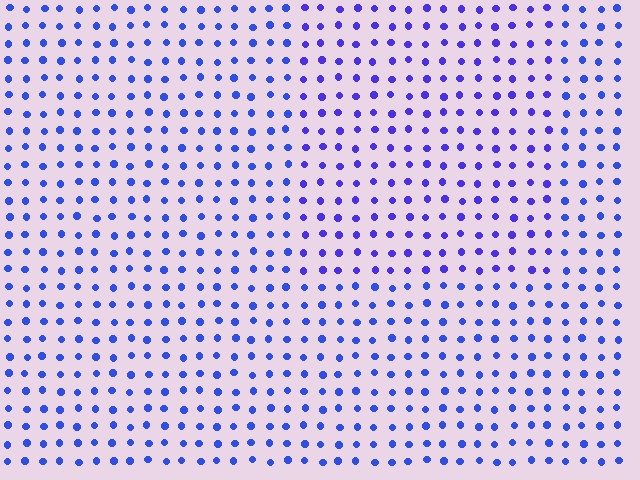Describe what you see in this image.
The image is filled with small blue elements in a uniform arrangement. A rectangle-shaped region is visible where the elements are tinted to a slightly different hue, forming a subtle color boundary.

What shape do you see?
I see a rectangle.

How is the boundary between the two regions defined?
The boundary is defined purely by a slight shift in hue (about 19 degrees). Spacing, size, and orientation are identical on both sides.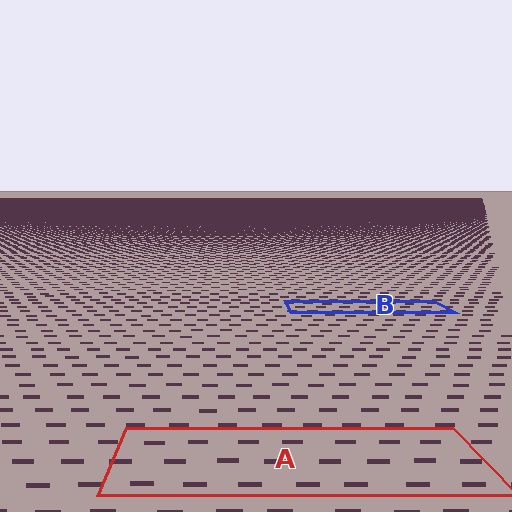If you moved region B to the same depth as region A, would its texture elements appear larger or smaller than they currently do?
They would appear larger. At a closer depth, the same texture elements are projected at a bigger on-screen size.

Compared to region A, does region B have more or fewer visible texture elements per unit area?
Region B has more texture elements per unit area — they are packed more densely because it is farther away.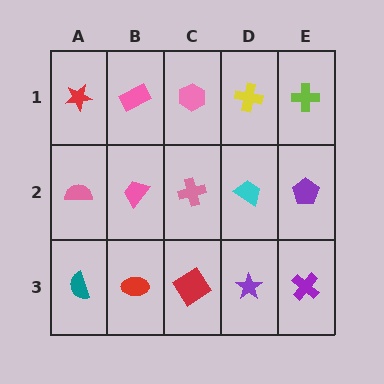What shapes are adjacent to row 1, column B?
A pink trapezoid (row 2, column B), a red star (row 1, column A), a pink hexagon (row 1, column C).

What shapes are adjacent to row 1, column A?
A pink semicircle (row 2, column A), a pink rectangle (row 1, column B).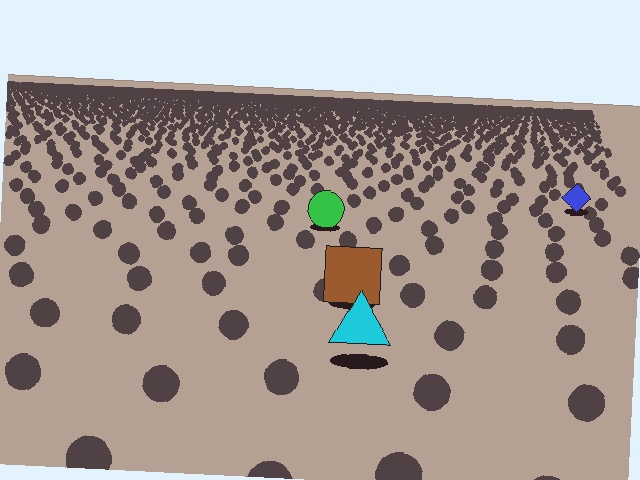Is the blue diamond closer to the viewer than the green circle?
No. The green circle is closer — you can tell from the texture gradient: the ground texture is coarser near it.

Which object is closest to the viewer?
The cyan triangle is closest. The texture marks near it are larger and more spread out.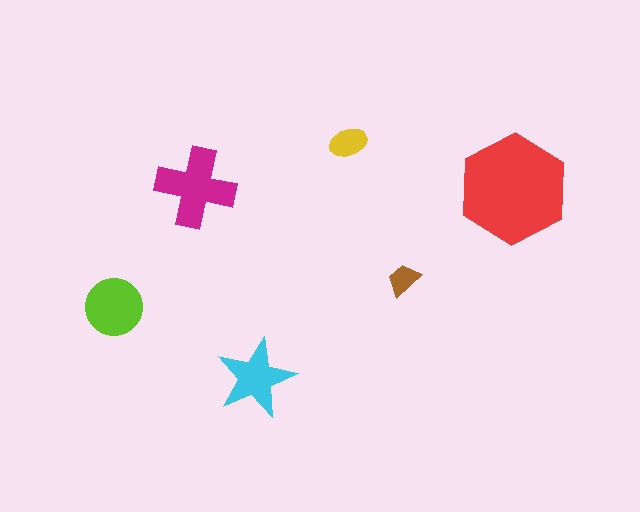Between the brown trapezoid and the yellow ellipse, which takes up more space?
The yellow ellipse.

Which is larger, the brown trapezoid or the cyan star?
The cyan star.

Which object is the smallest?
The brown trapezoid.